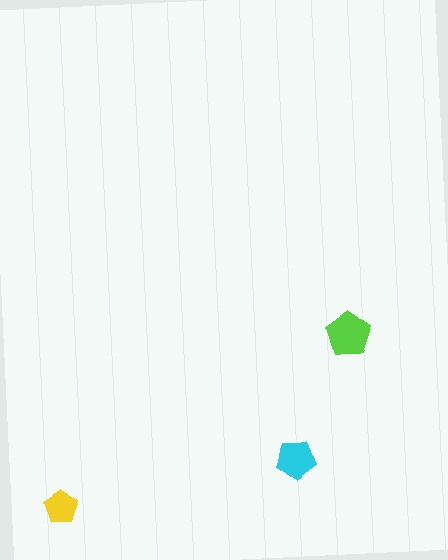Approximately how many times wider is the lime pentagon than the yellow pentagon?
About 1.5 times wider.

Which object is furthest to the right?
The lime pentagon is rightmost.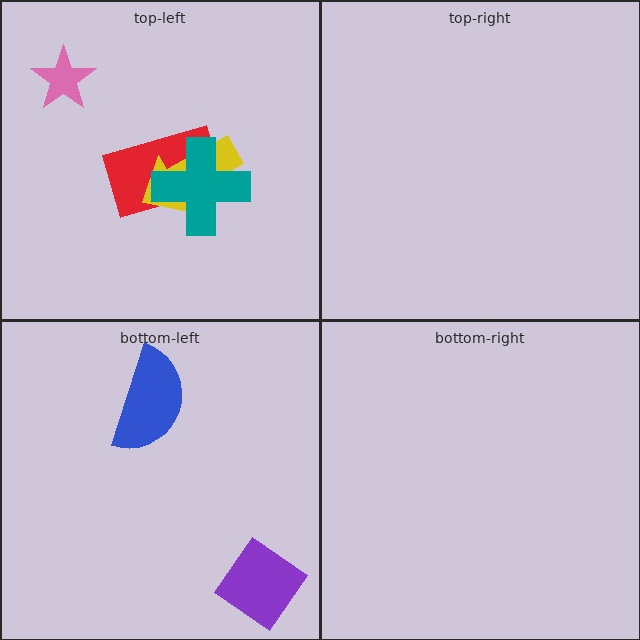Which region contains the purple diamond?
The bottom-left region.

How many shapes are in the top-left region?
4.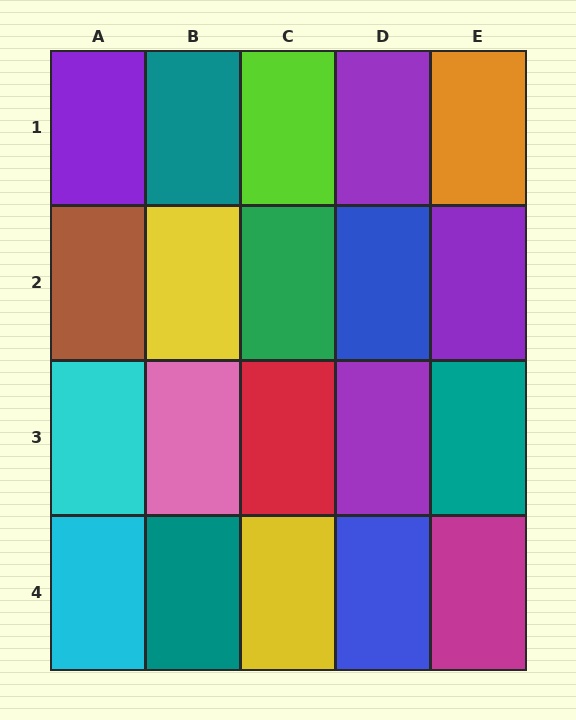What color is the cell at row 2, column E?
Purple.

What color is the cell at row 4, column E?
Magenta.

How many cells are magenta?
1 cell is magenta.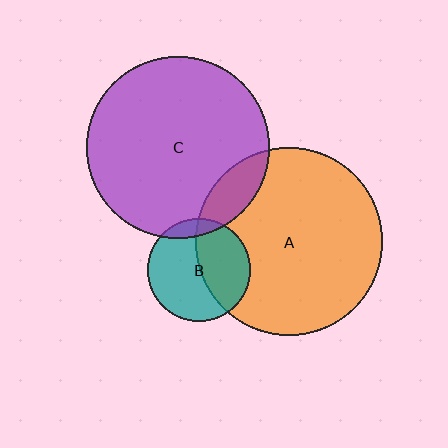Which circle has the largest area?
Circle A (orange).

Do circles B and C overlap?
Yes.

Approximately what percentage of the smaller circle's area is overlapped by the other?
Approximately 10%.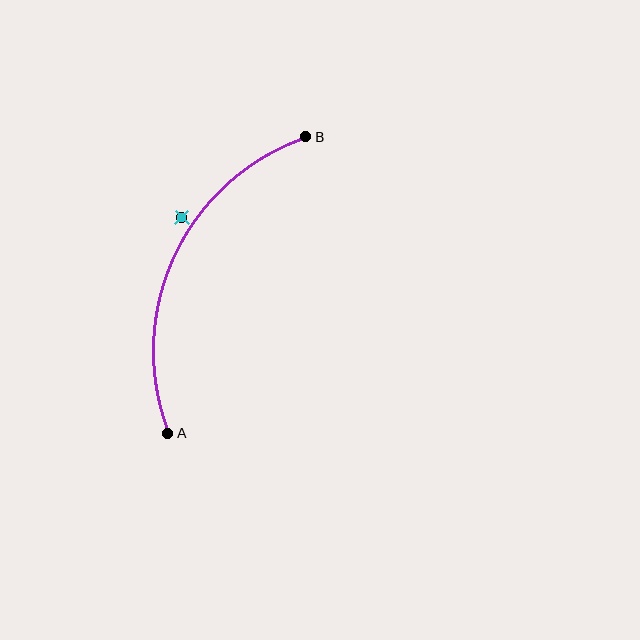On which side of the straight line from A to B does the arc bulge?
The arc bulges to the left of the straight line connecting A and B.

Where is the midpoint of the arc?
The arc midpoint is the point on the curve farthest from the straight line joining A and B. It sits to the left of that line.